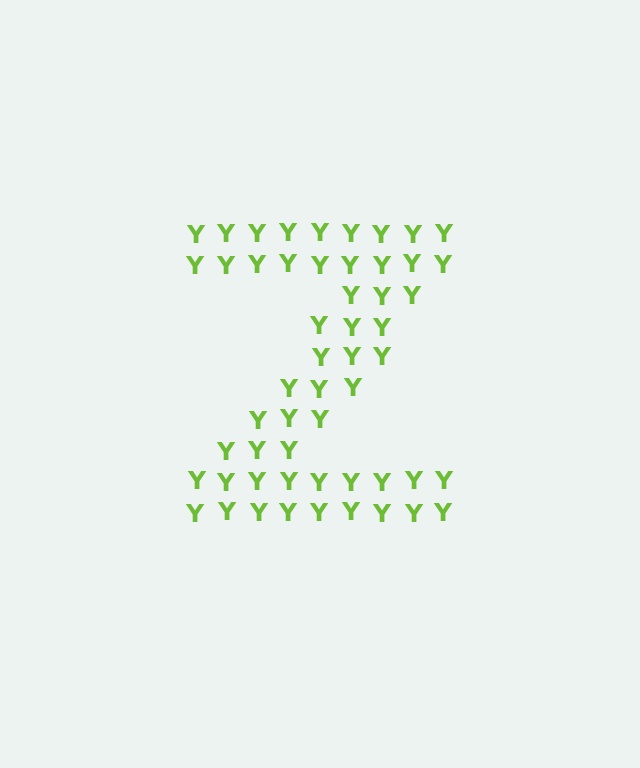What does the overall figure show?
The overall figure shows the letter Z.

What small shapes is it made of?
It is made of small letter Y's.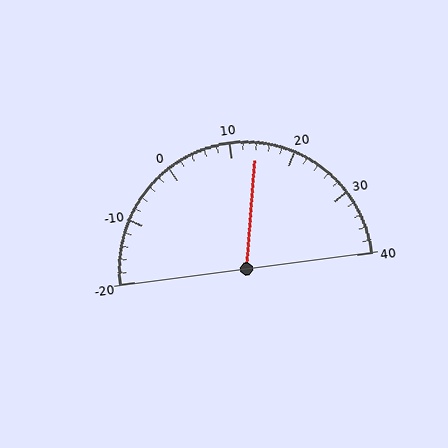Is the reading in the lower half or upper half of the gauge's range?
The reading is in the upper half of the range (-20 to 40).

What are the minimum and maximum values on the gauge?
The gauge ranges from -20 to 40.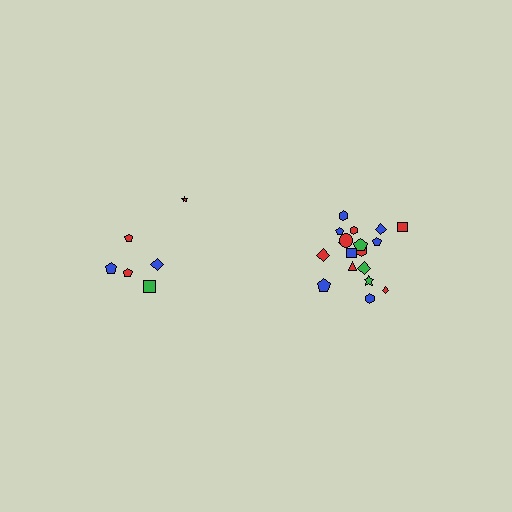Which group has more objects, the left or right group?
The right group.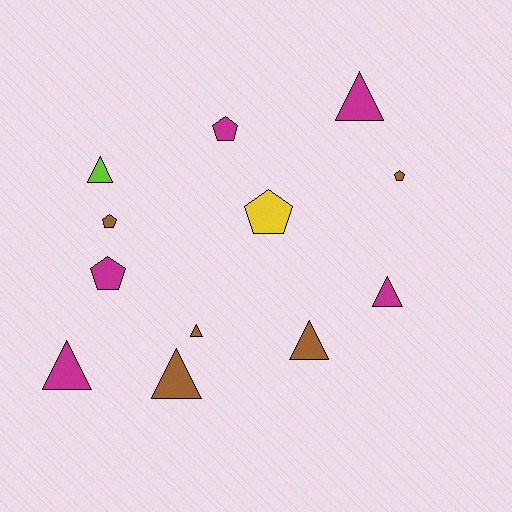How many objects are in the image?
There are 12 objects.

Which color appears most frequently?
Brown, with 5 objects.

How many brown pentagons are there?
There are 2 brown pentagons.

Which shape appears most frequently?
Triangle, with 7 objects.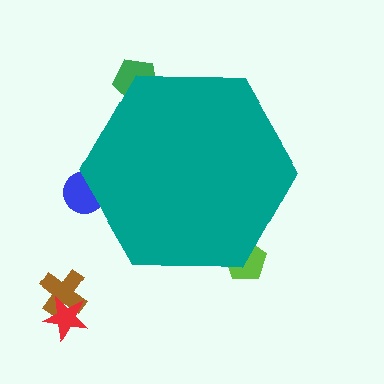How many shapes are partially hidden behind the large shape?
3 shapes are partially hidden.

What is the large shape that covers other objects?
A teal hexagon.